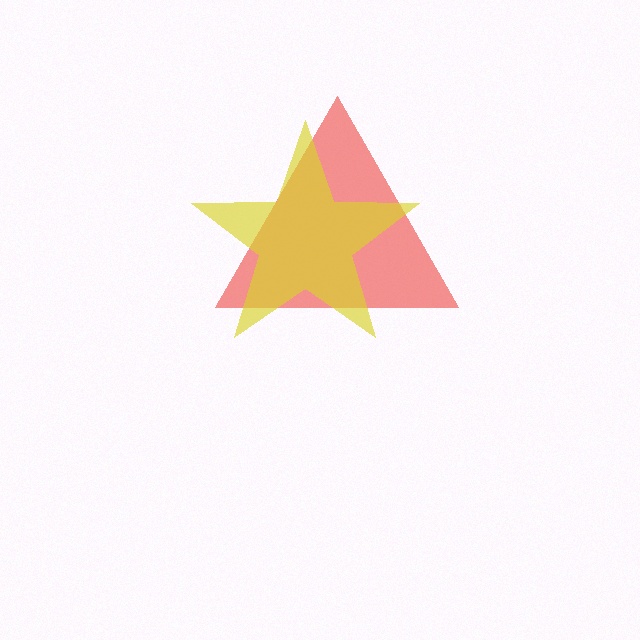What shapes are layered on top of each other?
The layered shapes are: a red triangle, a yellow star.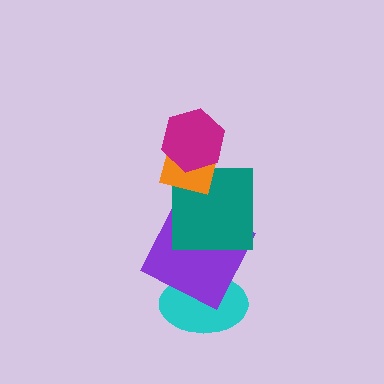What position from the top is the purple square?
The purple square is 4th from the top.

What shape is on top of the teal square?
The orange square is on top of the teal square.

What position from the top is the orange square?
The orange square is 2nd from the top.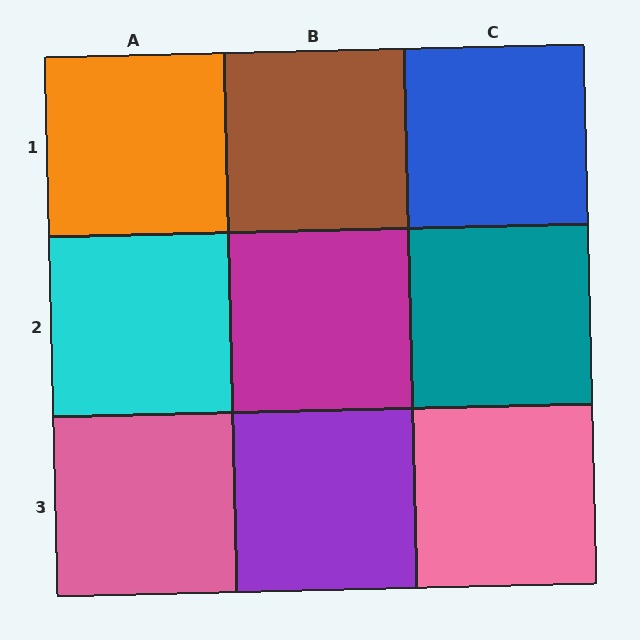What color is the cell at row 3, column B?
Purple.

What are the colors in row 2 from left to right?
Cyan, magenta, teal.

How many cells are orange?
1 cell is orange.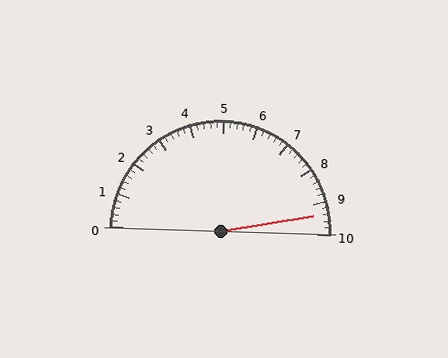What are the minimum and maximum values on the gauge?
The gauge ranges from 0 to 10.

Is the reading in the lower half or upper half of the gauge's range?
The reading is in the upper half of the range (0 to 10).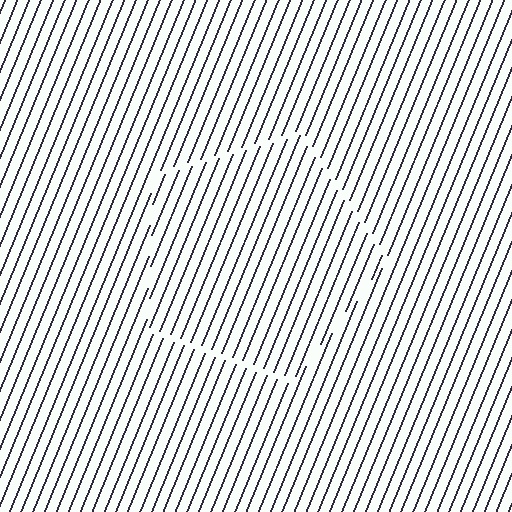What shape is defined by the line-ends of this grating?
An illusory pentagon. The interior of the shape contains the same grating, shifted by half a period — the contour is defined by the phase discontinuity where line-ends from the inner and outer gratings abut.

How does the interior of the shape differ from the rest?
The interior of the shape contains the same grating, shifted by half a period — the contour is defined by the phase discontinuity where line-ends from the inner and outer gratings abut.